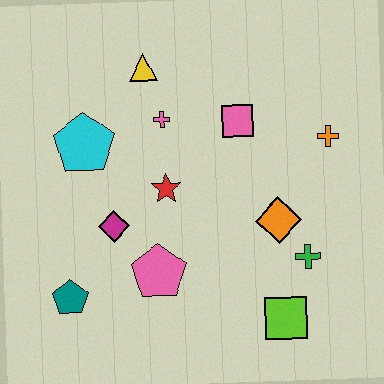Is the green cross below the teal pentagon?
No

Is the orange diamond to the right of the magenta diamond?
Yes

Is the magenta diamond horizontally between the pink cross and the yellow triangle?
No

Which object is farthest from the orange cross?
The teal pentagon is farthest from the orange cross.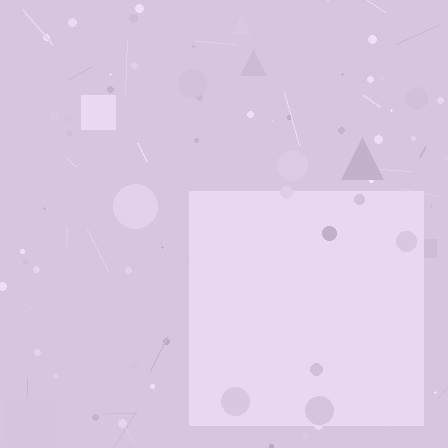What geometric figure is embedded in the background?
A square is embedded in the background.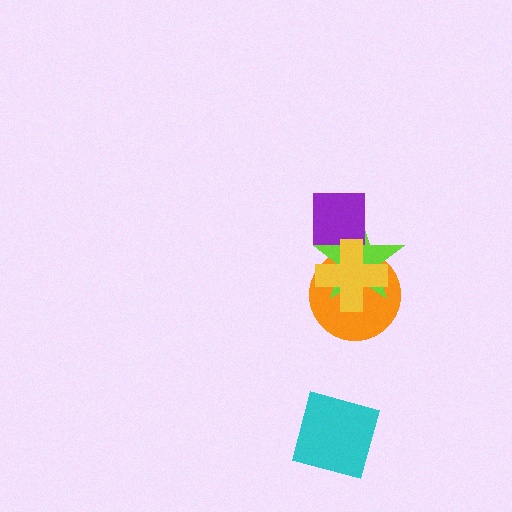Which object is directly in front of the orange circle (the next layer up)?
The lime star is directly in front of the orange circle.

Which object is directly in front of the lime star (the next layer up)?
The purple square is directly in front of the lime star.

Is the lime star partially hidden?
Yes, it is partially covered by another shape.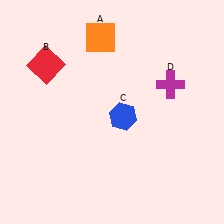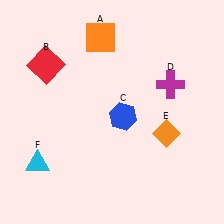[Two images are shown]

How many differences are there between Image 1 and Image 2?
There are 2 differences between the two images.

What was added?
An orange diamond (E), a cyan triangle (F) were added in Image 2.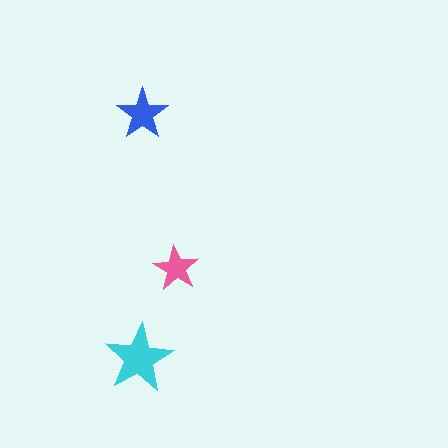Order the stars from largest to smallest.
the cyan one, the blue one, the pink one.